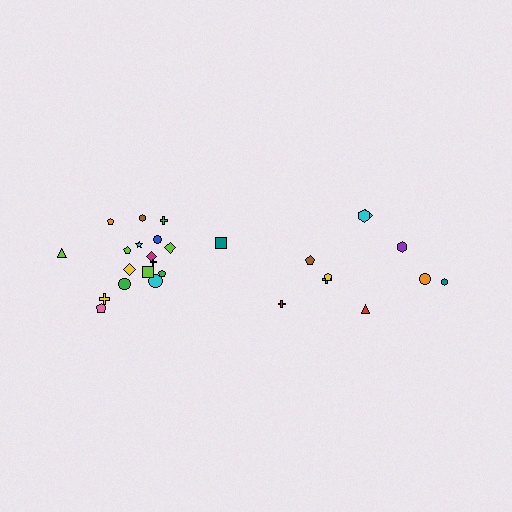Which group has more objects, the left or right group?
The left group.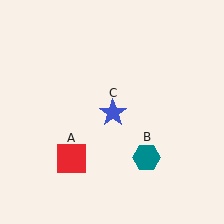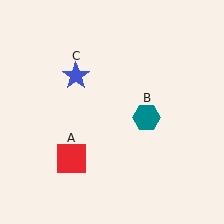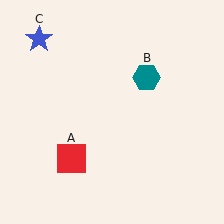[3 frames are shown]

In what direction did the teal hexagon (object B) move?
The teal hexagon (object B) moved up.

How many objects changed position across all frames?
2 objects changed position: teal hexagon (object B), blue star (object C).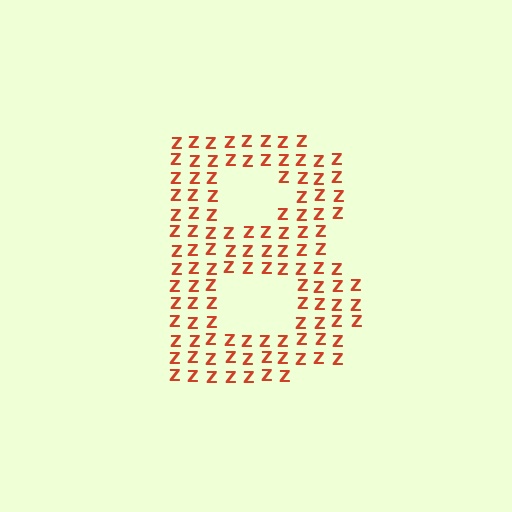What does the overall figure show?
The overall figure shows the letter B.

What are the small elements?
The small elements are letter Z's.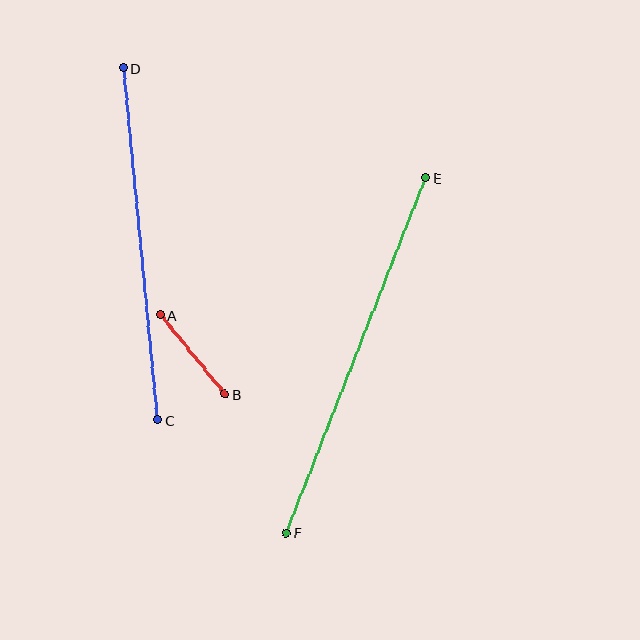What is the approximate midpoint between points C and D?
The midpoint is at approximately (141, 244) pixels.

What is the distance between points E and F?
The distance is approximately 382 pixels.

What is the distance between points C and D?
The distance is approximately 354 pixels.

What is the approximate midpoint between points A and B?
The midpoint is at approximately (193, 355) pixels.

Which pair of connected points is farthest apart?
Points E and F are farthest apart.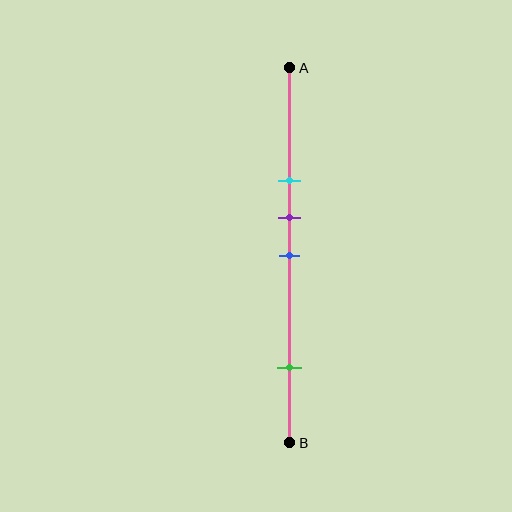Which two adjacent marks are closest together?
The purple and blue marks are the closest adjacent pair.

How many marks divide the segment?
There are 4 marks dividing the segment.